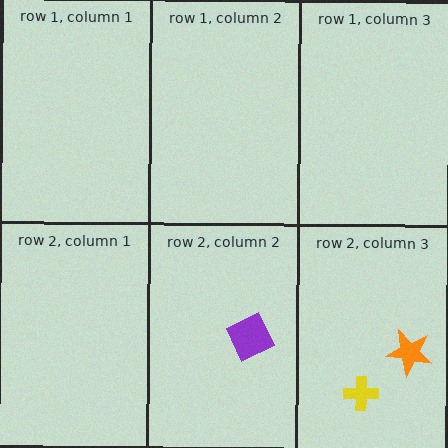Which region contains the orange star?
The row 2, column 3 region.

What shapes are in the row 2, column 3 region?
The yellow cross, the orange star.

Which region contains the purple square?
The row 2, column 2 region.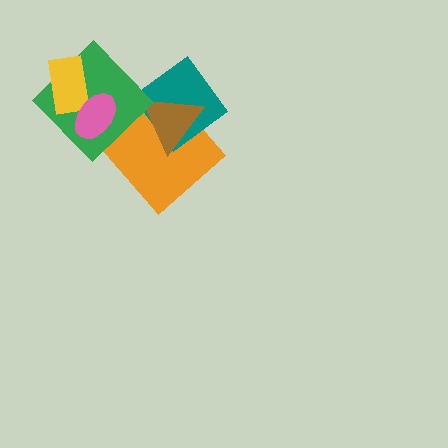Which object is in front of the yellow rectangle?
The pink ellipse is in front of the yellow rectangle.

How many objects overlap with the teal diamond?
2 objects overlap with the teal diamond.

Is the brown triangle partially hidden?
No, no other shape covers it.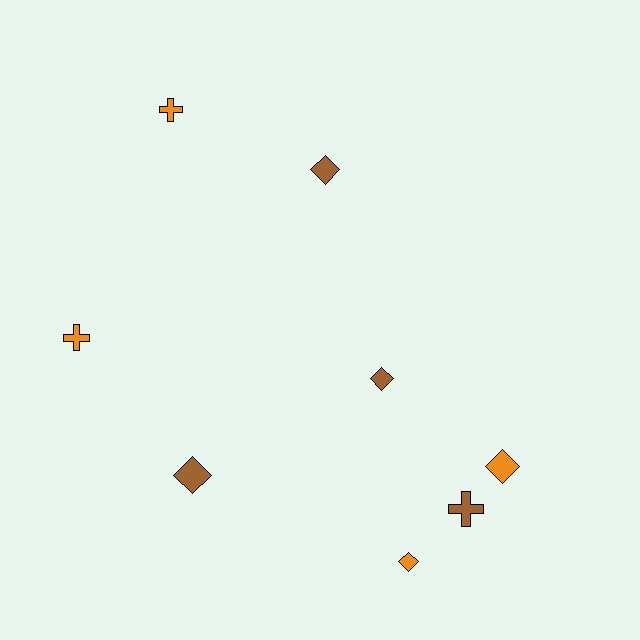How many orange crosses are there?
There are 2 orange crosses.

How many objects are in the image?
There are 8 objects.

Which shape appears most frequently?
Diamond, with 5 objects.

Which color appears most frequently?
Orange, with 4 objects.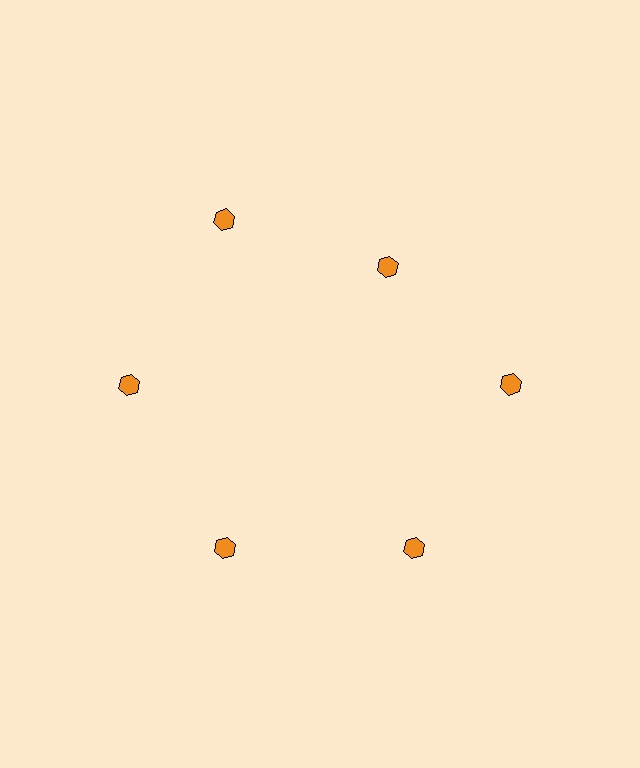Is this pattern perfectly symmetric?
No. The 6 orange hexagons are arranged in a ring, but one element near the 1 o'clock position is pulled inward toward the center, breaking the 6-fold rotational symmetry.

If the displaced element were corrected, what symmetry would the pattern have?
It would have 6-fold rotational symmetry — the pattern would map onto itself every 60 degrees.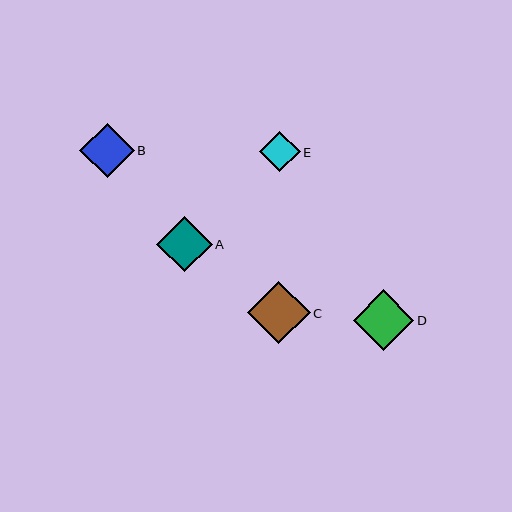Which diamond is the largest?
Diamond C is the largest with a size of approximately 62 pixels.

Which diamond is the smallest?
Diamond E is the smallest with a size of approximately 41 pixels.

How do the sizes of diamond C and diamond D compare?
Diamond C and diamond D are approximately the same size.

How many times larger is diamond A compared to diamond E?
Diamond A is approximately 1.4 times the size of diamond E.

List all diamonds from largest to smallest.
From largest to smallest: C, D, A, B, E.